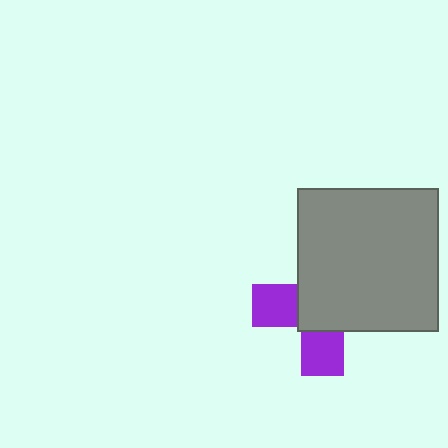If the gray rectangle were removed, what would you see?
You would see the complete purple cross.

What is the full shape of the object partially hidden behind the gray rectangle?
The partially hidden object is a purple cross.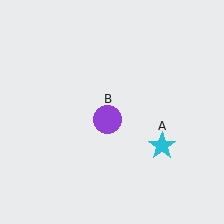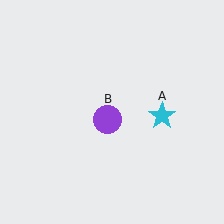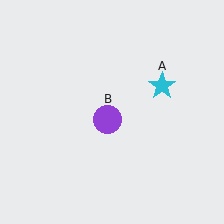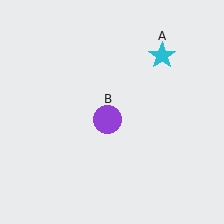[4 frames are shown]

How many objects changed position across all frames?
1 object changed position: cyan star (object A).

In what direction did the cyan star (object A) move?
The cyan star (object A) moved up.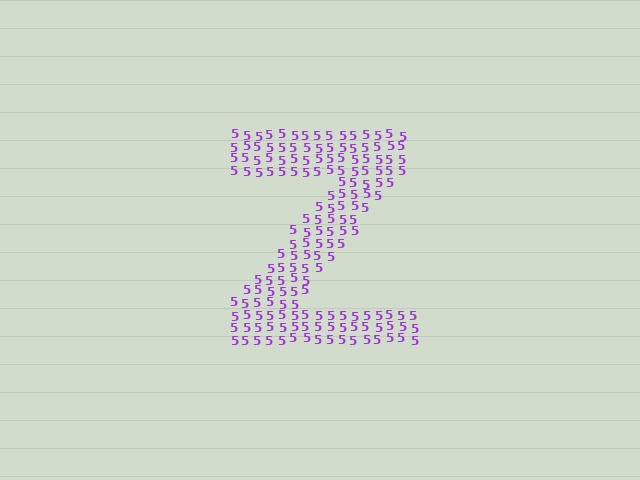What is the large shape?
The large shape is the letter Z.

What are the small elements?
The small elements are digit 5's.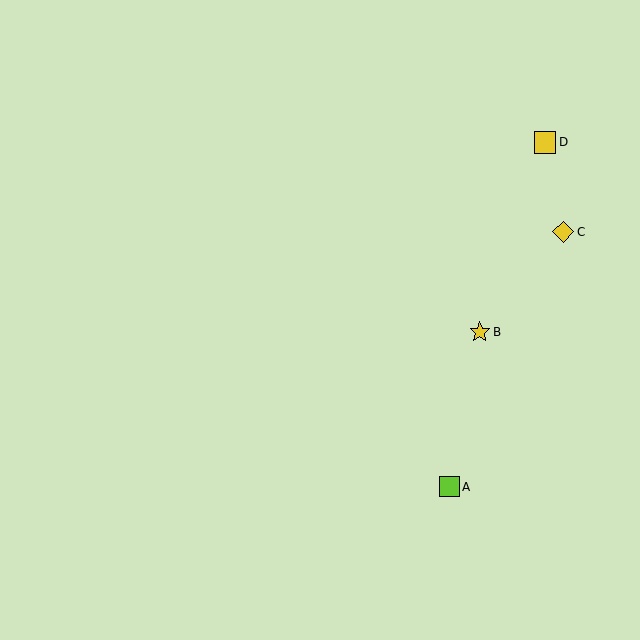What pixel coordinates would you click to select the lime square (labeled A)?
Click at (450, 487) to select the lime square A.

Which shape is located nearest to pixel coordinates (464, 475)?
The lime square (labeled A) at (450, 487) is nearest to that location.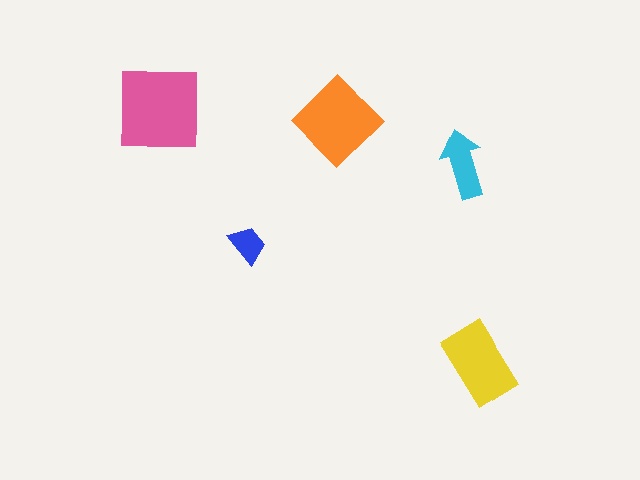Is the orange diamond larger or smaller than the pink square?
Smaller.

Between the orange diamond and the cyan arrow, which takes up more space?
The orange diamond.